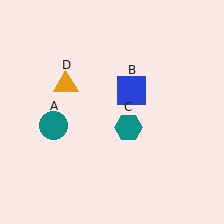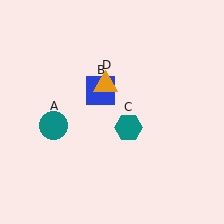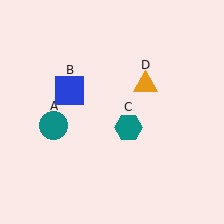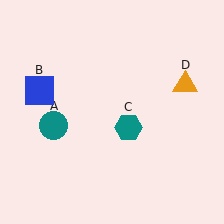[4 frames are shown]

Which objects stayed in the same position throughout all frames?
Teal circle (object A) and teal hexagon (object C) remained stationary.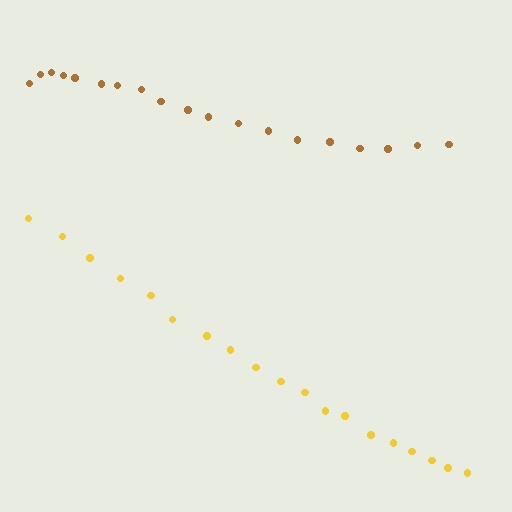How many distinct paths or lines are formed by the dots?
There are 2 distinct paths.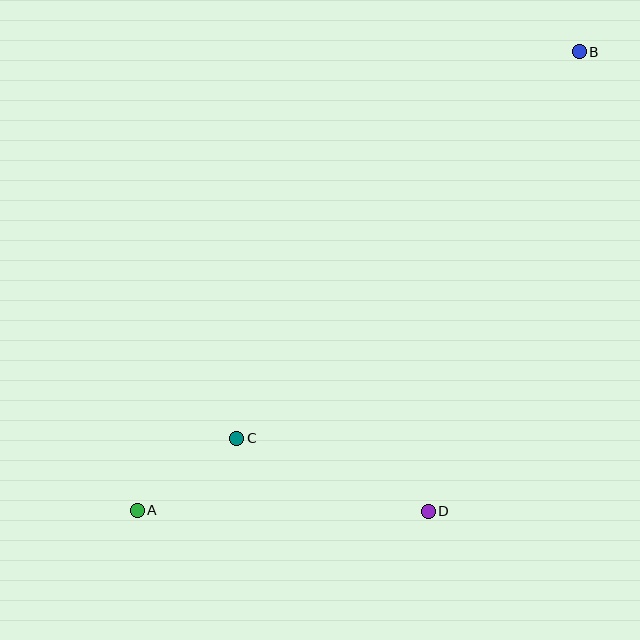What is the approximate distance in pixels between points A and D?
The distance between A and D is approximately 291 pixels.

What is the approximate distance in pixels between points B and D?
The distance between B and D is approximately 484 pixels.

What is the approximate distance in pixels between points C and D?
The distance between C and D is approximately 205 pixels.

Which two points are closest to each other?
Points A and C are closest to each other.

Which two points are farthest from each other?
Points A and B are farthest from each other.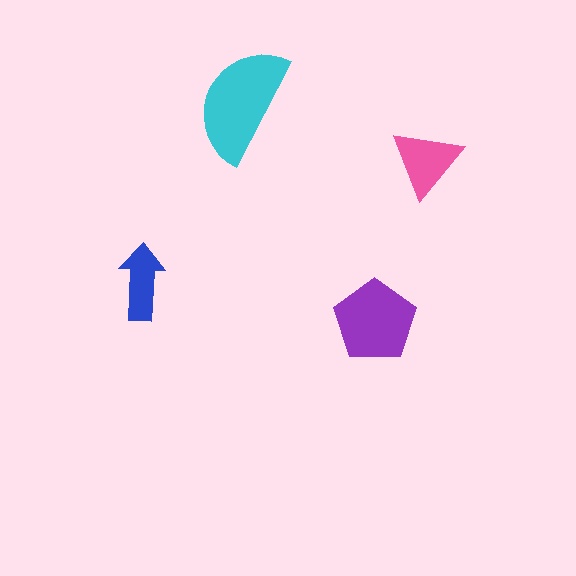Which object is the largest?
The cyan semicircle.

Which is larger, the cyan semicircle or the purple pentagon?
The cyan semicircle.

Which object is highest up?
The cyan semicircle is topmost.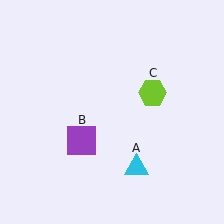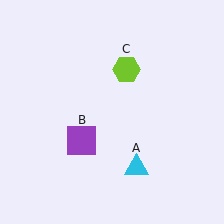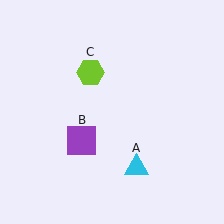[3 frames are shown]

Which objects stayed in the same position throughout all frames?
Cyan triangle (object A) and purple square (object B) remained stationary.